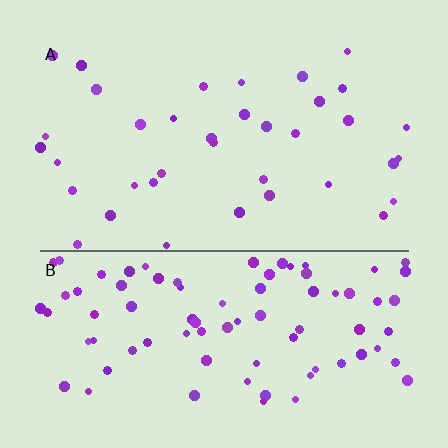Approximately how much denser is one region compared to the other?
Approximately 2.4× — region B over region A.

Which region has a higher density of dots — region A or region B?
B (the bottom).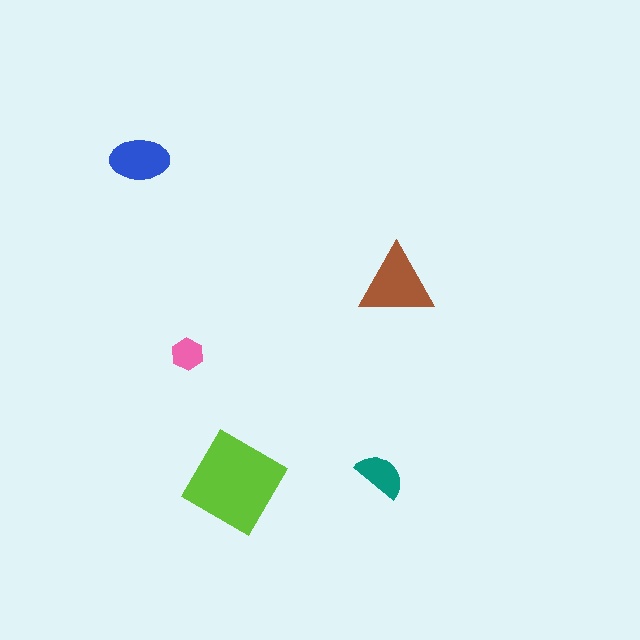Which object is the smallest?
The pink hexagon.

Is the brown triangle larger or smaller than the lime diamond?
Smaller.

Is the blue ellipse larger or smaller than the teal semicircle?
Larger.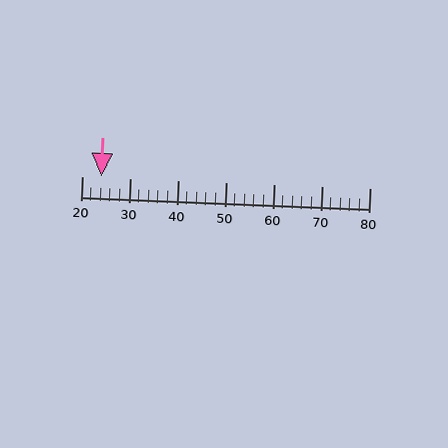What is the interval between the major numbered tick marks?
The major tick marks are spaced 10 units apart.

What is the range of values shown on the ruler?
The ruler shows values from 20 to 80.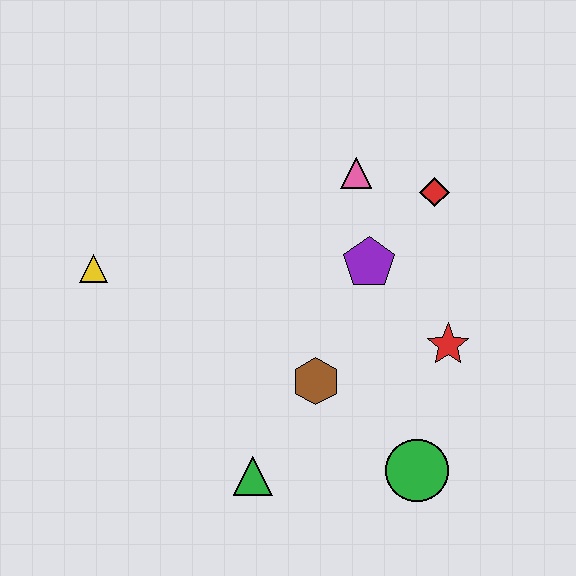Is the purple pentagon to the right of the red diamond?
No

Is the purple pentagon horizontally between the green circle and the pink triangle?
Yes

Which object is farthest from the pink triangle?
The green triangle is farthest from the pink triangle.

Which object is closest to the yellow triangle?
The brown hexagon is closest to the yellow triangle.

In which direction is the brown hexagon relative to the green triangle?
The brown hexagon is above the green triangle.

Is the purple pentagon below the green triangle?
No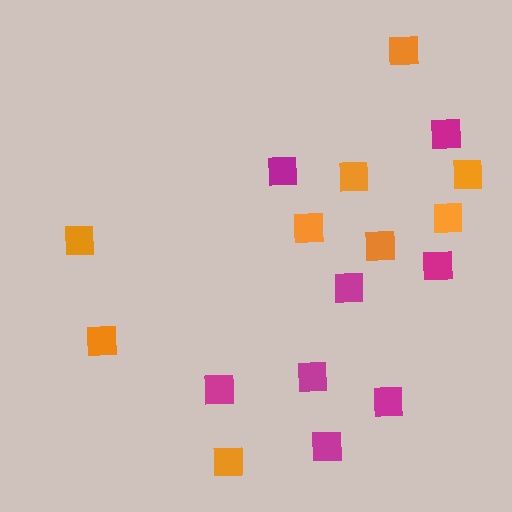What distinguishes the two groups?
There are 2 groups: one group of magenta squares (8) and one group of orange squares (9).